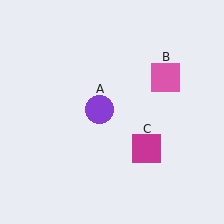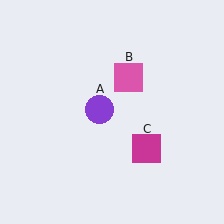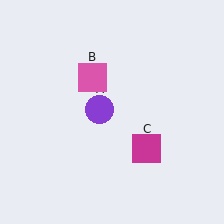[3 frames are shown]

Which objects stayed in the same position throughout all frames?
Purple circle (object A) and magenta square (object C) remained stationary.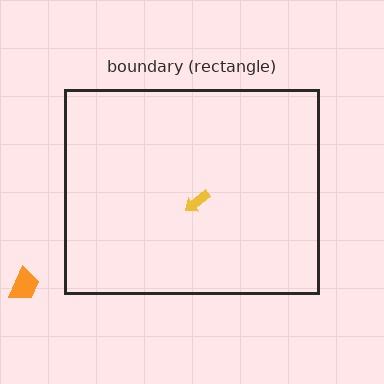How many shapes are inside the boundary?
1 inside, 1 outside.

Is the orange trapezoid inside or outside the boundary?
Outside.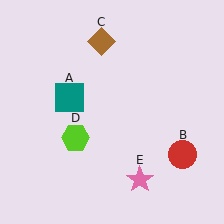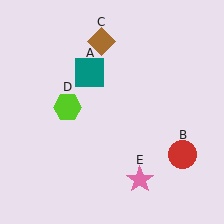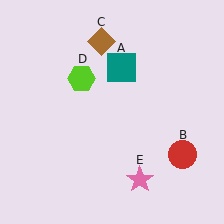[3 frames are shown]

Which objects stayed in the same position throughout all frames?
Red circle (object B) and brown diamond (object C) and pink star (object E) remained stationary.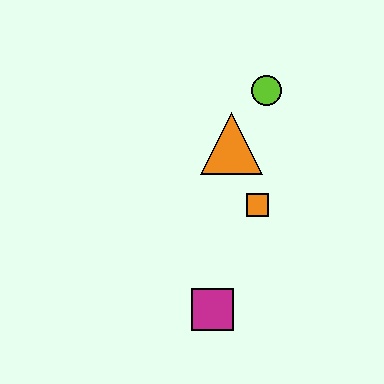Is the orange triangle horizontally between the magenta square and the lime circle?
Yes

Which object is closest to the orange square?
The orange triangle is closest to the orange square.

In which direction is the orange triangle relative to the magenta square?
The orange triangle is above the magenta square.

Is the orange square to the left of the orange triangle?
No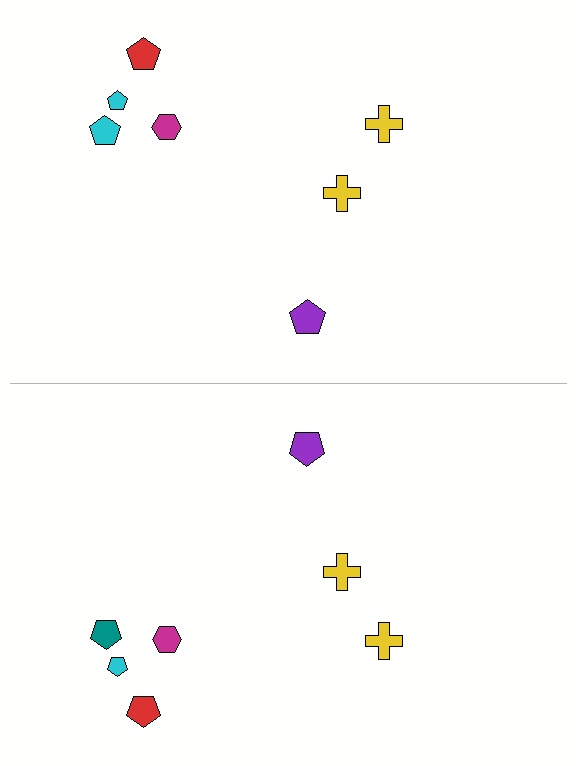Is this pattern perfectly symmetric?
No, the pattern is not perfectly symmetric. The teal pentagon on the bottom side breaks the symmetry — its mirror counterpart is cyan.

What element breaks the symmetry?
The teal pentagon on the bottom side breaks the symmetry — its mirror counterpart is cyan.